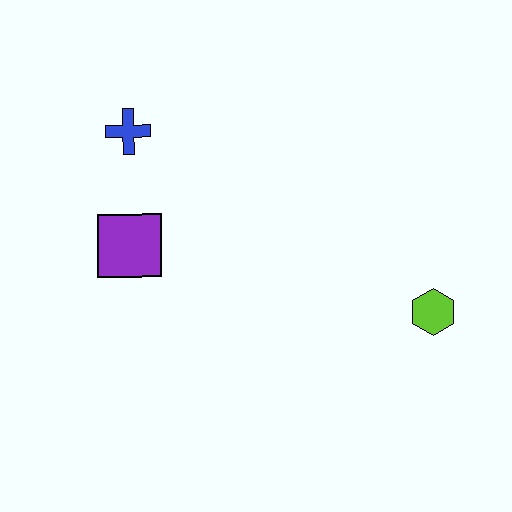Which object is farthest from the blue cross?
The lime hexagon is farthest from the blue cross.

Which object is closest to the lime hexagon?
The purple square is closest to the lime hexagon.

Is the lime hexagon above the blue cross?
No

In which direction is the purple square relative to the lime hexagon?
The purple square is to the left of the lime hexagon.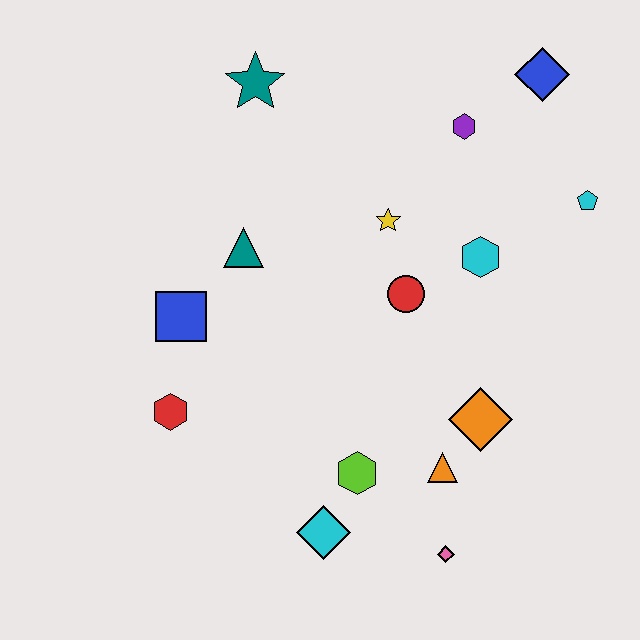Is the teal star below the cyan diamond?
No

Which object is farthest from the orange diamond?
The teal star is farthest from the orange diamond.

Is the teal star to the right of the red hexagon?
Yes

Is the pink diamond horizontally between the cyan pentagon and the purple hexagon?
No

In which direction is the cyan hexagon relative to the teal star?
The cyan hexagon is to the right of the teal star.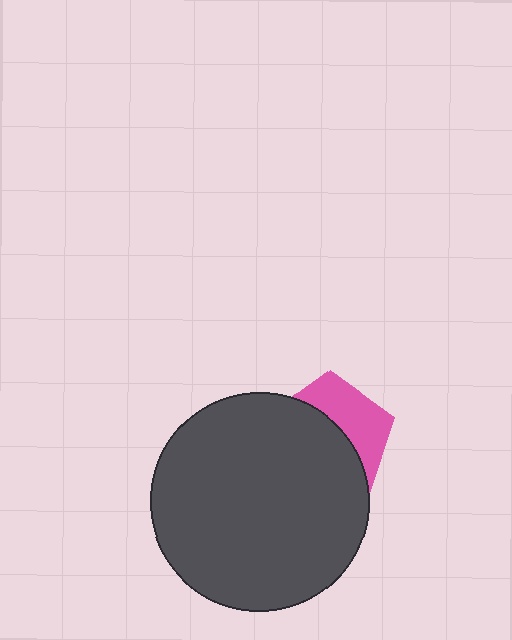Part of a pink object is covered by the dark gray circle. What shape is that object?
It is a pentagon.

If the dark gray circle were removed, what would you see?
You would see the complete pink pentagon.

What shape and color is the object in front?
The object in front is a dark gray circle.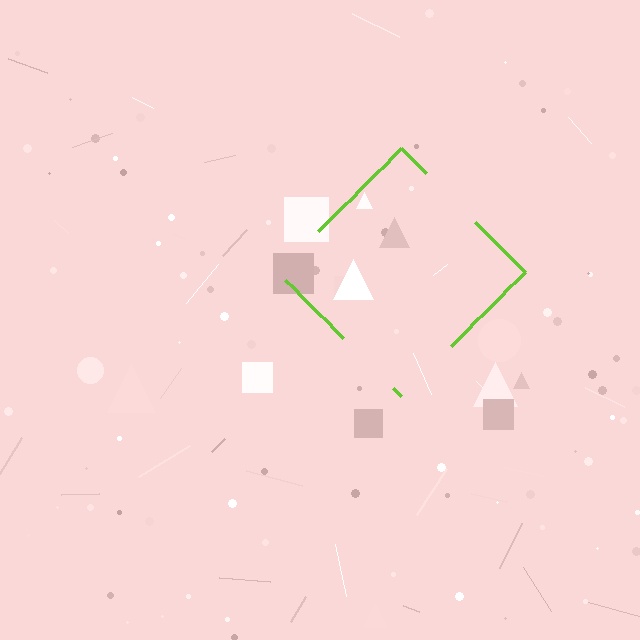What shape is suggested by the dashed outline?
The dashed outline suggests a diamond.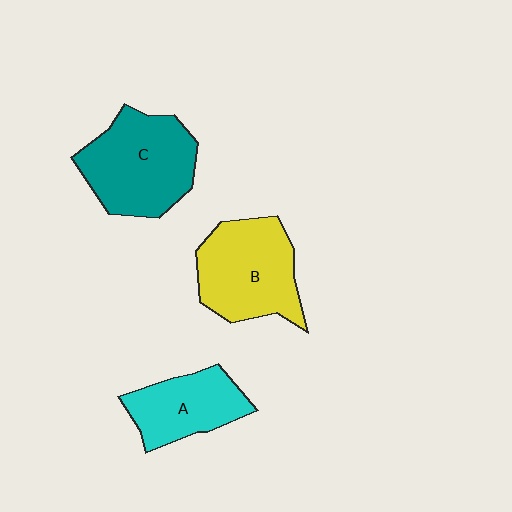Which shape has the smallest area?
Shape A (cyan).